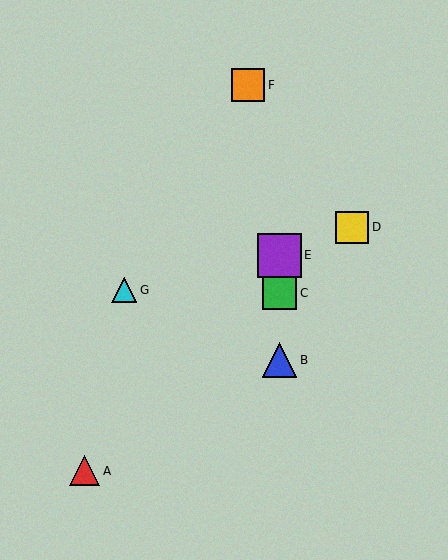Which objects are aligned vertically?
Objects B, C, E are aligned vertically.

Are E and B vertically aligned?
Yes, both are at x≈280.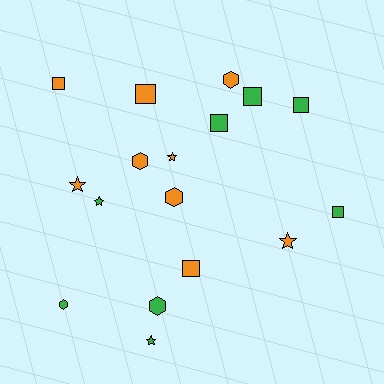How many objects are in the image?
There are 17 objects.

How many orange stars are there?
There are 3 orange stars.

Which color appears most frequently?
Orange, with 9 objects.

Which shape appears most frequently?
Square, with 7 objects.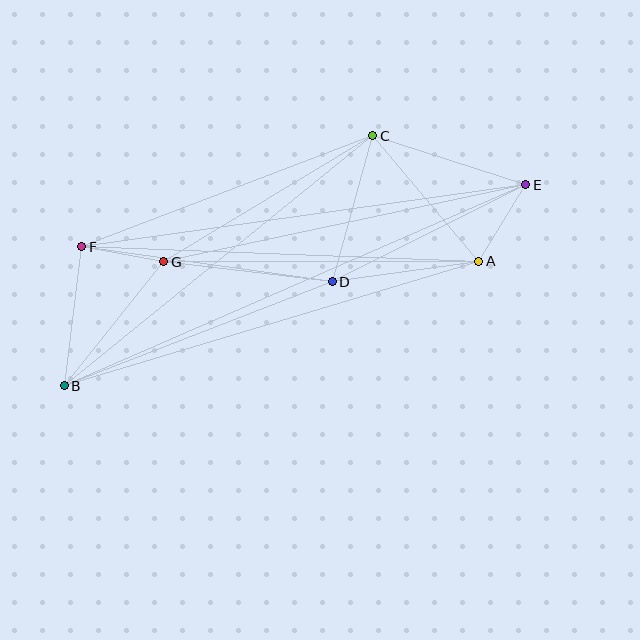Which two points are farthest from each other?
Points B and E are farthest from each other.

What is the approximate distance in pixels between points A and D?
The distance between A and D is approximately 148 pixels.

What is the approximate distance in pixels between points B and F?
The distance between B and F is approximately 140 pixels.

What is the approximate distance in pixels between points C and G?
The distance between C and G is approximately 244 pixels.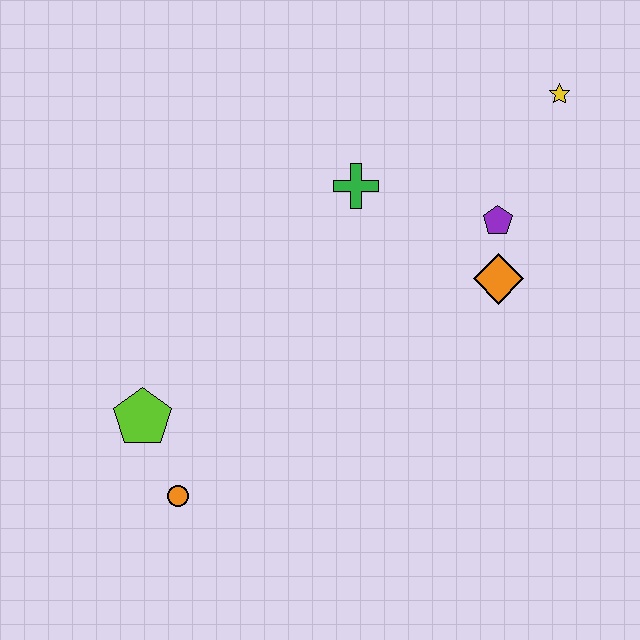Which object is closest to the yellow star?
The purple pentagon is closest to the yellow star.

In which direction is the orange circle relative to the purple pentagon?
The orange circle is to the left of the purple pentagon.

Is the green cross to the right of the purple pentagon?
No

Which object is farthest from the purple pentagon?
The orange circle is farthest from the purple pentagon.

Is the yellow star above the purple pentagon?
Yes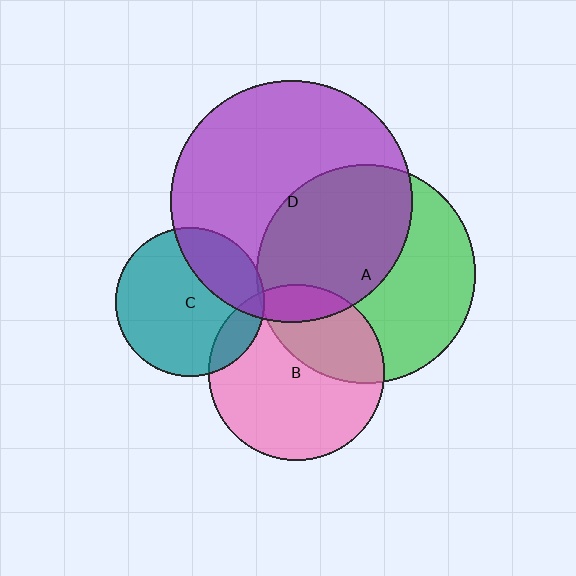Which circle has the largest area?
Circle D (purple).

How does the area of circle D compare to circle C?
Approximately 2.6 times.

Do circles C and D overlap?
Yes.